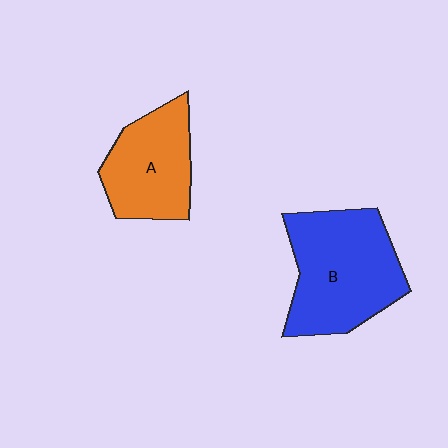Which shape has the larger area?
Shape B (blue).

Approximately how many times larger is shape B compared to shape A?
Approximately 1.4 times.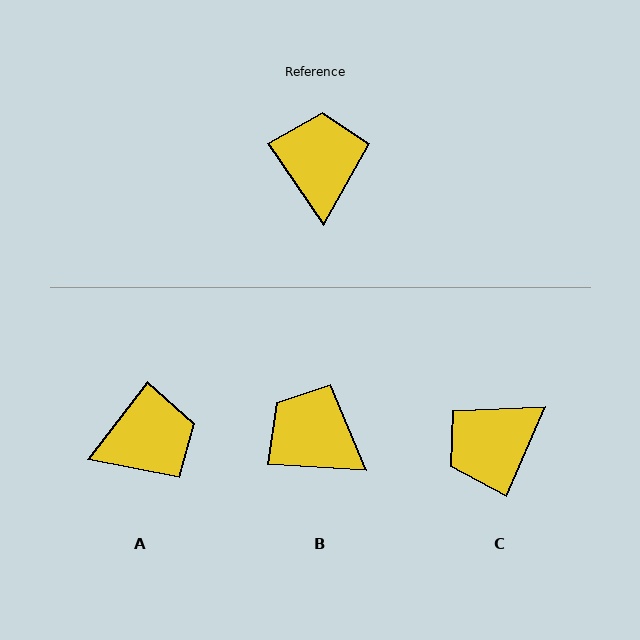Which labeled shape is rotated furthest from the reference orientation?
C, about 122 degrees away.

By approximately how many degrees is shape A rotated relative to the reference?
Approximately 72 degrees clockwise.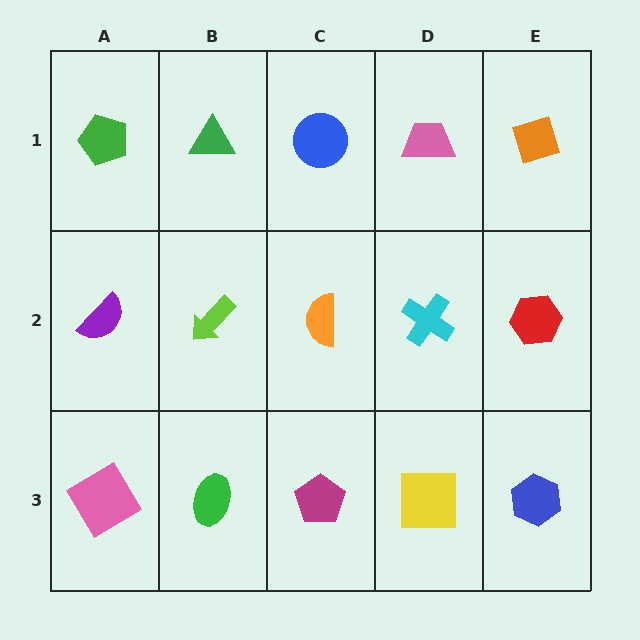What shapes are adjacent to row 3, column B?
A lime arrow (row 2, column B), a pink diamond (row 3, column A), a magenta pentagon (row 3, column C).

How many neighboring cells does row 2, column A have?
3.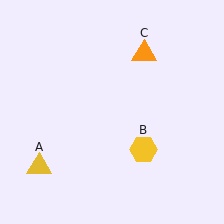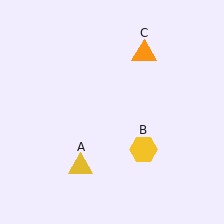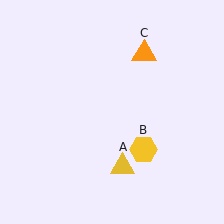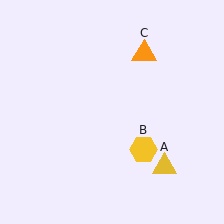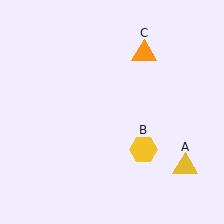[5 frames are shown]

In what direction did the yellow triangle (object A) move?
The yellow triangle (object A) moved right.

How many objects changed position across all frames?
1 object changed position: yellow triangle (object A).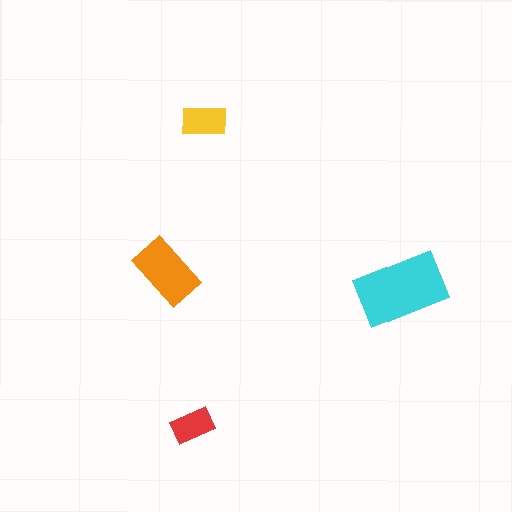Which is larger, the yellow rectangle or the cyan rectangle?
The cyan one.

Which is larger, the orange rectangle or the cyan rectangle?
The cyan one.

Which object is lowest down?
The red rectangle is bottommost.